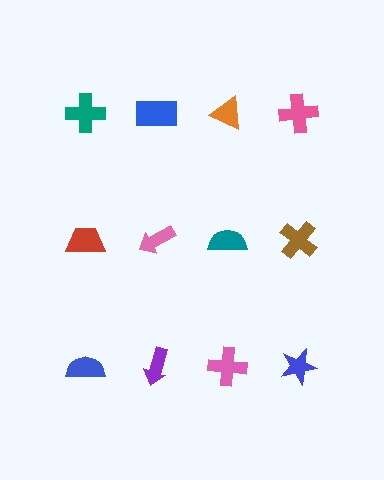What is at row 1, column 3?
An orange triangle.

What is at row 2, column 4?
A brown cross.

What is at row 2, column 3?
A teal semicircle.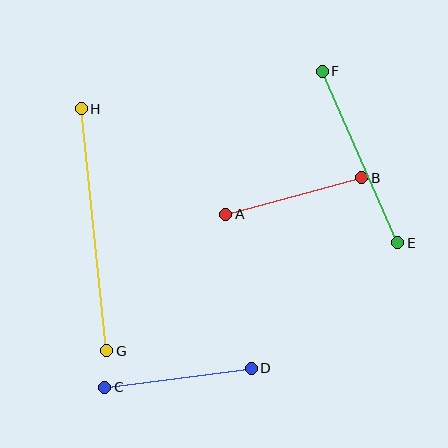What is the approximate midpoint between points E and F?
The midpoint is at approximately (360, 157) pixels.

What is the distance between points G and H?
The distance is approximately 243 pixels.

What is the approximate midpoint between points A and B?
The midpoint is at approximately (294, 196) pixels.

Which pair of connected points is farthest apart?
Points G and H are farthest apart.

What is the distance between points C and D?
The distance is approximately 148 pixels.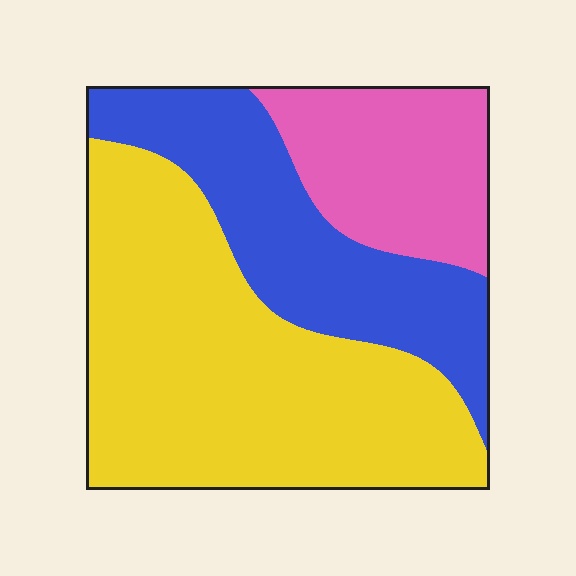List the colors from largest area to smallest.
From largest to smallest: yellow, blue, pink.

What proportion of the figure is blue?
Blue takes up about one quarter (1/4) of the figure.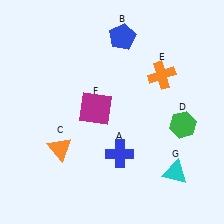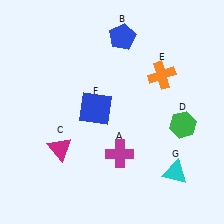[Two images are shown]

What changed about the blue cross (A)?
In Image 1, A is blue. In Image 2, it changed to magenta.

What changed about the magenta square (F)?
In Image 1, F is magenta. In Image 2, it changed to blue.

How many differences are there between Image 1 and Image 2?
There are 3 differences between the two images.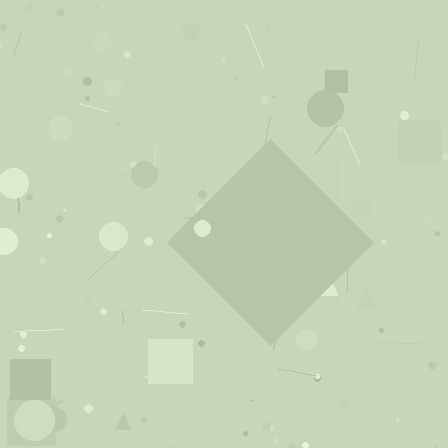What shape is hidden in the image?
A diamond is hidden in the image.